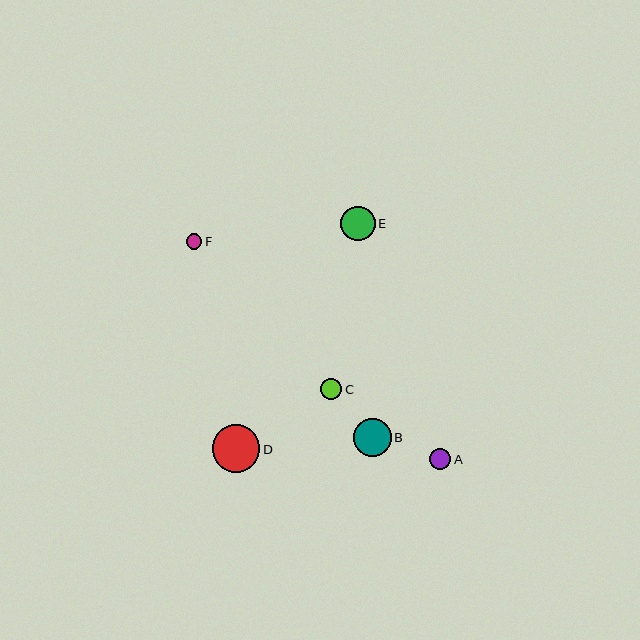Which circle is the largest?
Circle D is the largest with a size of approximately 48 pixels.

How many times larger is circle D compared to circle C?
Circle D is approximately 2.2 times the size of circle C.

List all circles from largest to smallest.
From largest to smallest: D, B, E, C, A, F.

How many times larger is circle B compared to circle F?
Circle B is approximately 2.4 times the size of circle F.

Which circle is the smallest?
Circle F is the smallest with a size of approximately 16 pixels.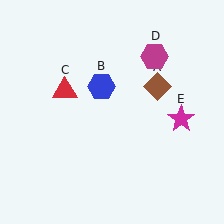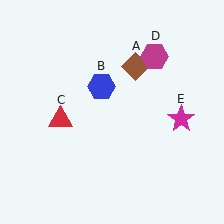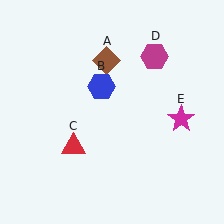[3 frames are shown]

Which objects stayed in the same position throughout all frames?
Blue hexagon (object B) and magenta hexagon (object D) and magenta star (object E) remained stationary.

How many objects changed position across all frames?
2 objects changed position: brown diamond (object A), red triangle (object C).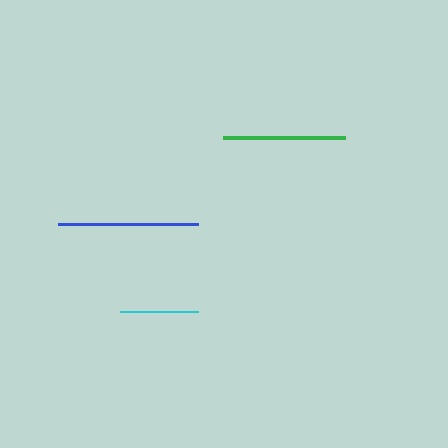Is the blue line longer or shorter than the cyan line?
The blue line is longer than the cyan line.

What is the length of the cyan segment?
The cyan segment is approximately 78 pixels long.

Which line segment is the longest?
The blue line is the longest at approximately 140 pixels.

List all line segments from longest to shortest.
From longest to shortest: blue, green, cyan.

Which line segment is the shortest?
The cyan line is the shortest at approximately 78 pixels.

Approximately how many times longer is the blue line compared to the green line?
The blue line is approximately 1.2 times the length of the green line.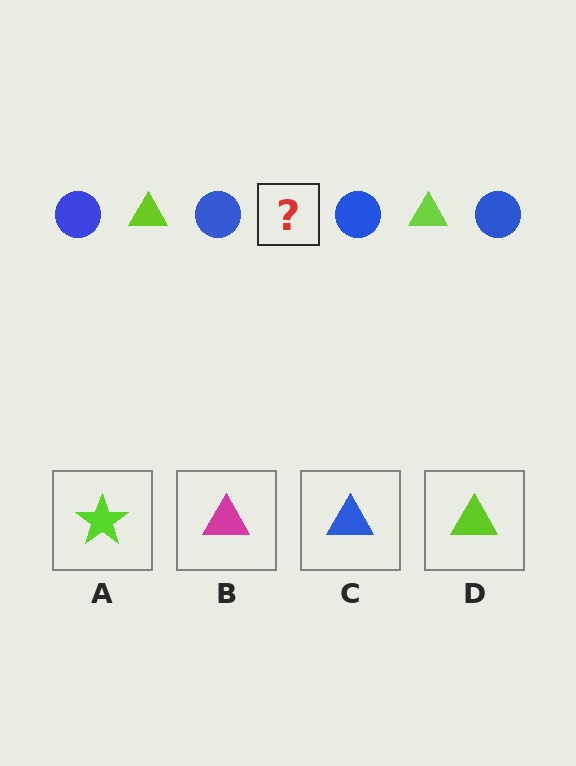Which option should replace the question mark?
Option D.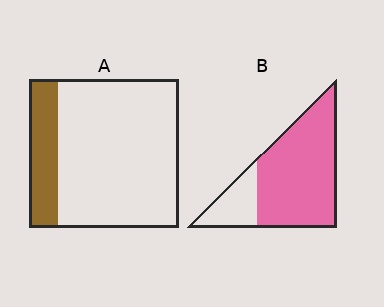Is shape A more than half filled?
No.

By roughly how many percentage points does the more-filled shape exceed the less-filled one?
By roughly 60 percentage points (B over A).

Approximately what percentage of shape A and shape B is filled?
A is approximately 20% and B is approximately 80%.